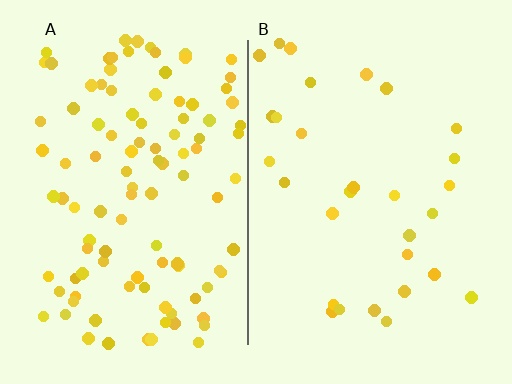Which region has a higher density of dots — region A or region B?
A (the left).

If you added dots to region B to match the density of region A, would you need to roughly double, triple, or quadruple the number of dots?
Approximately quadruple.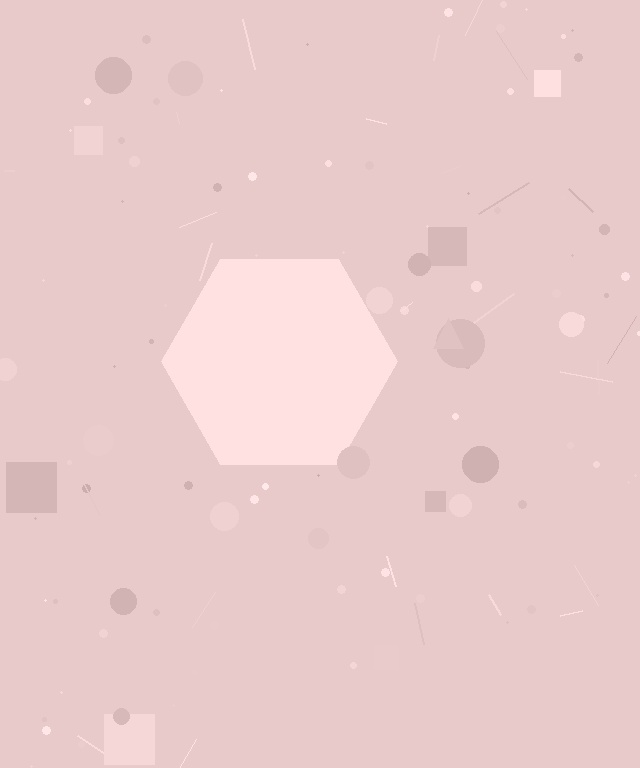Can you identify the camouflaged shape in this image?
The camouflaged shape is a hexagon.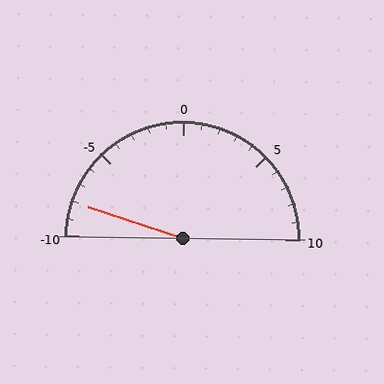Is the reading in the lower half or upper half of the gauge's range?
The reading is in the lower half of the range (-10 to 10).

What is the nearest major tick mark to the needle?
The nearest major tick mark is -10.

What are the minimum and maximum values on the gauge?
The gauge ranges from -10 to 10.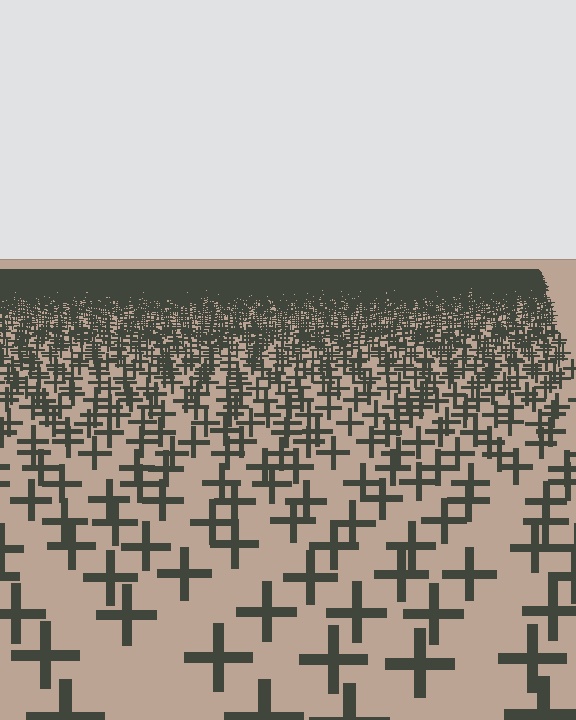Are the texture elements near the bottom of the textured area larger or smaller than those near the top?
Larger. Near the bottom, elements are closer to the viewer and appear at a bigger on-screen size.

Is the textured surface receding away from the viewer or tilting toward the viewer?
The surface is receding away from the viewer. Texture elements get smaller and denser toward the top.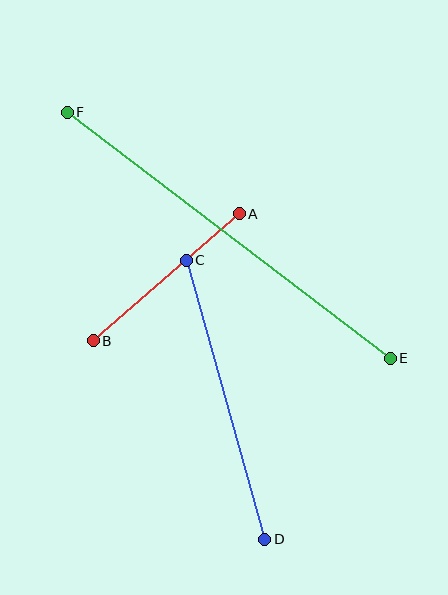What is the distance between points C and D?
The distance is approximately 290 pixels.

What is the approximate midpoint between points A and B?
The midpoint is at approximately (166, 277) pixels.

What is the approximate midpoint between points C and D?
The midpoint is at approximately (225, 400) pixels.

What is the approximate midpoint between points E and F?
The midpoint is at approximately (229, 235) pixels.